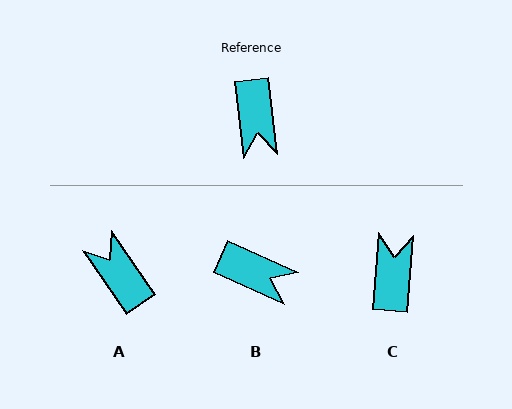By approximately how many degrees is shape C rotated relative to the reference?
Approximately 169 degrees counter-clockwise.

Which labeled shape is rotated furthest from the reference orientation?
C, about 169 degrees away.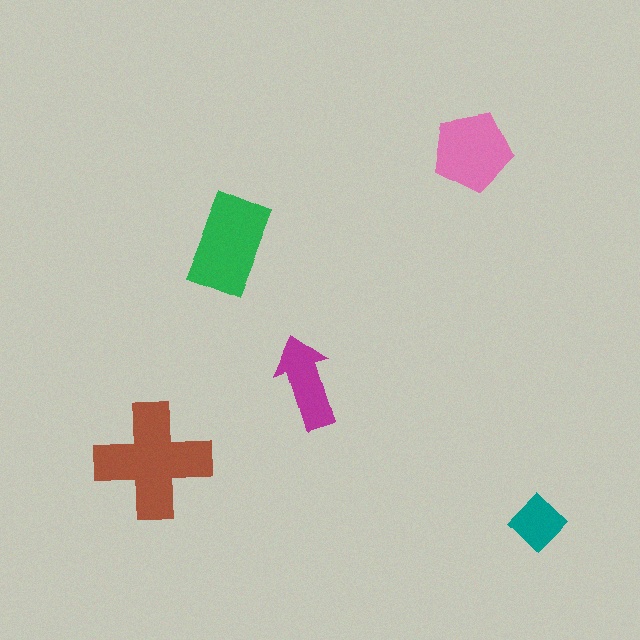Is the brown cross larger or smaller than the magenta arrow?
Larger.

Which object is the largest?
The brown cross.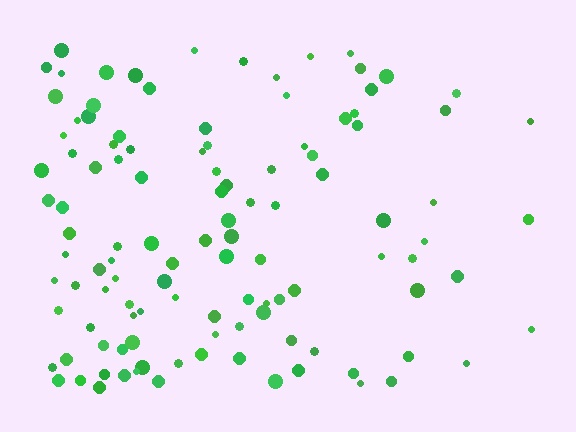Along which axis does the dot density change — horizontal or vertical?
Horizontal.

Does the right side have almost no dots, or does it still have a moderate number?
Still a moderate number, just noticeably fewer than the left.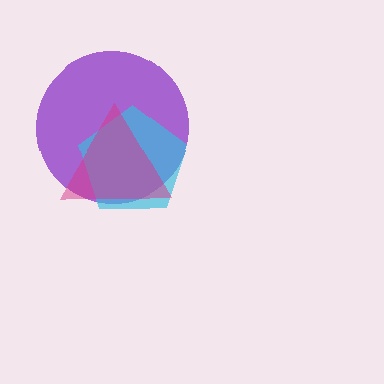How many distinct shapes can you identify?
There are 3 distinct shapes: a purple circle, a cyan pentagon, a magenta triangle.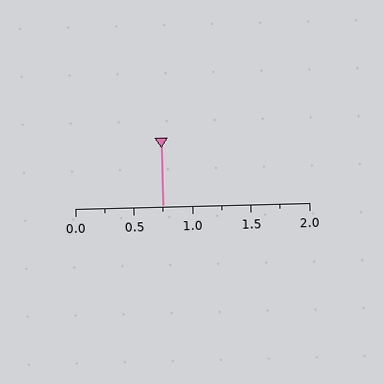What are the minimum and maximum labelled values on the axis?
The axis runs from 0.0 to 2.0.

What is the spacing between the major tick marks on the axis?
The major ticks are spaced 0.5 apart.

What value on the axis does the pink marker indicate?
The marker indicates approximately 0.75.